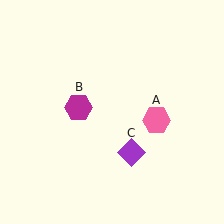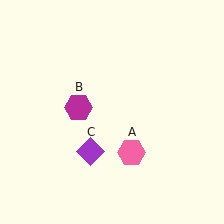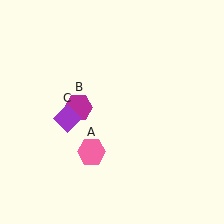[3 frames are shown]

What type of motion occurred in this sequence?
The pink hexagon (object A), purple diamond (object C) rotated clockwise around the center of the scene.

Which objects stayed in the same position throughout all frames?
Magenta hexagon (object B) remained stationary.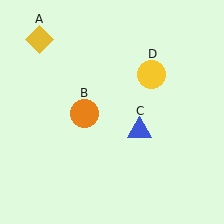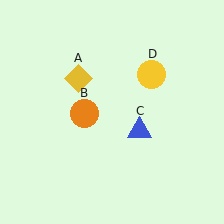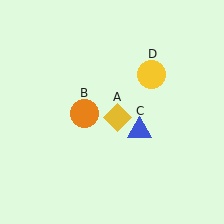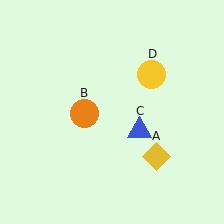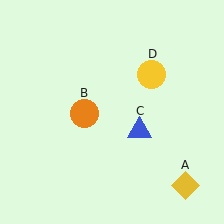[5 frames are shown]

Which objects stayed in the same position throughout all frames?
Orange circle (object B) and blue triangle (object C) and yellow circle (object D) remained stationary.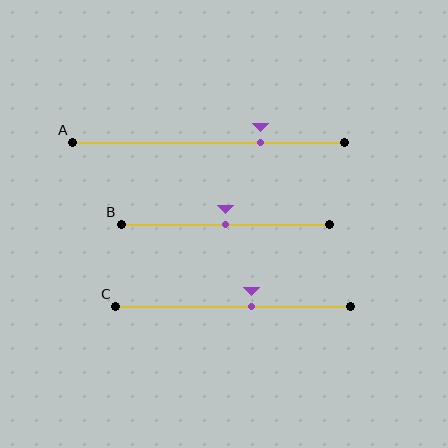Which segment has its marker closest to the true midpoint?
Segment B has its marker closest to the true midpoint.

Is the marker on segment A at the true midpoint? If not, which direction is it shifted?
No, the marker on segment A is shifted to the right by about 19% of the segment length.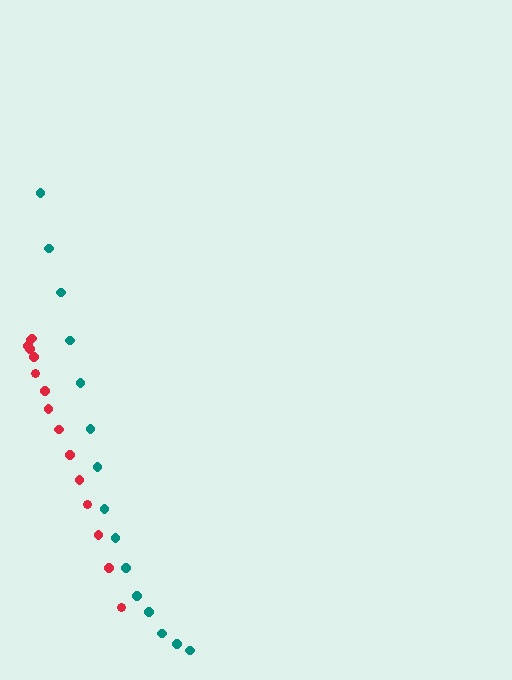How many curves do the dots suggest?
There are 2 distinct paths.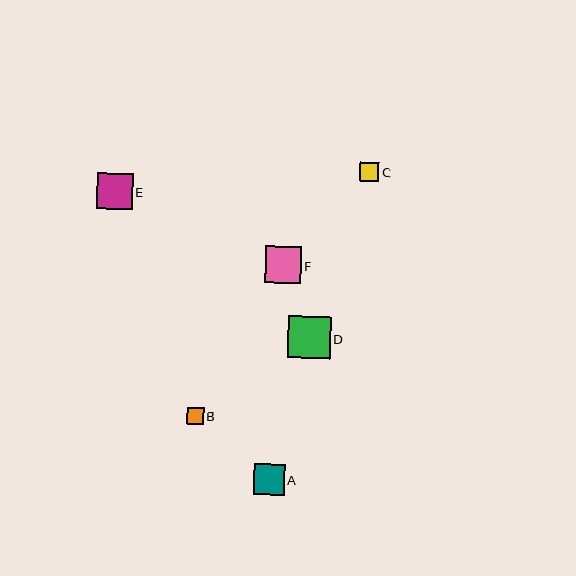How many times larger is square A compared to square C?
Square A is approximately 1.6 times the size of square C.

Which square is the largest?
Square D is the largest with a size of approximately 43 pixels.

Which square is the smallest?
Square B is the smallest with a size of approximately 17 pixels.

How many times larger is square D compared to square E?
Square D is approximately 1.2 times the size of square E.